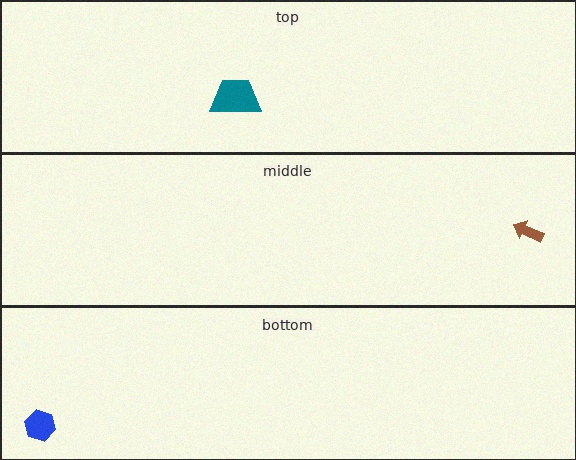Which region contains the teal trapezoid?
The top region.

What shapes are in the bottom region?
The blue hexagon.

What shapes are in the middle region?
The brown arrow.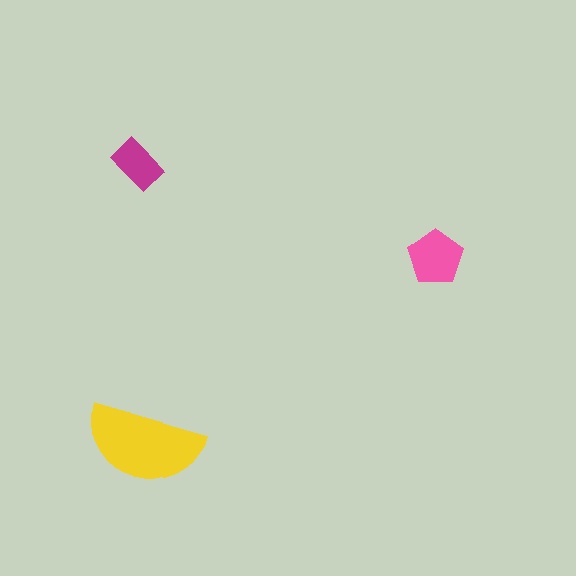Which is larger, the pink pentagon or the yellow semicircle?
The yellow semicircle.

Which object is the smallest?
The magenta rectangle.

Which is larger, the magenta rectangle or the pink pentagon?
The pink pentagon.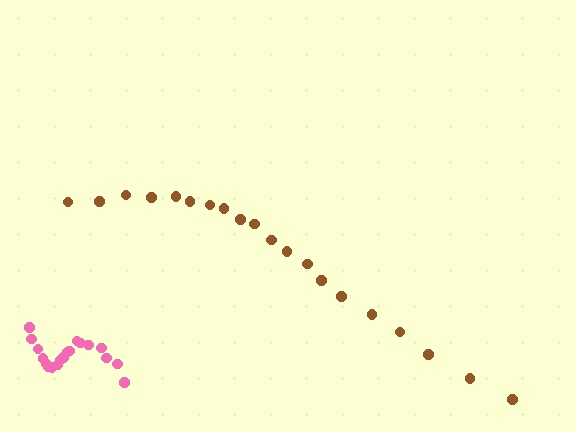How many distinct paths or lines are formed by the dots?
There are 2 distinct paths.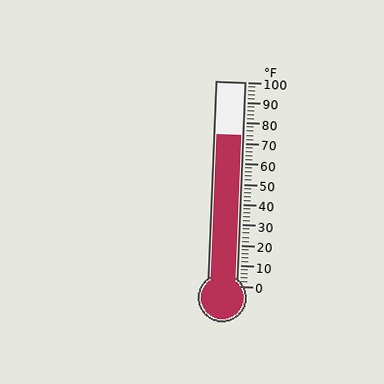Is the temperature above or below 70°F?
The temperature is above 70°F.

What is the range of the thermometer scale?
The thermometer scale ranges from 0°F to 100°F.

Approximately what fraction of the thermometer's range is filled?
The thermometer is filled to approximately 75% of its range.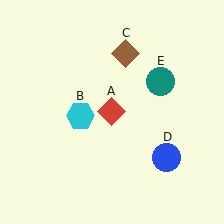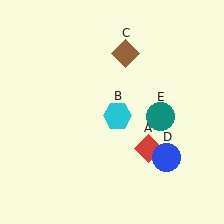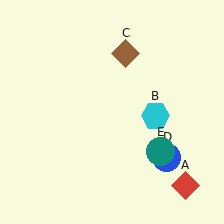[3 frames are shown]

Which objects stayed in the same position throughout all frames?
Brown diamond (object C) and blue circle (object D) remained stationary.